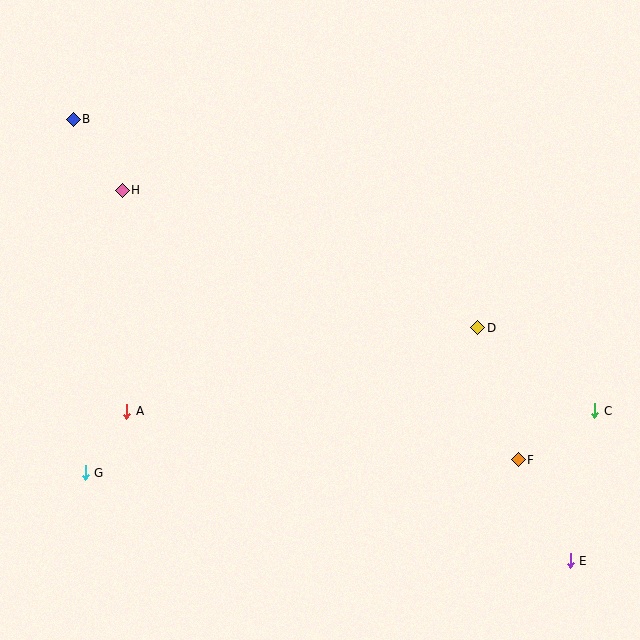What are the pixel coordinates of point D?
Point D is at (478, 328).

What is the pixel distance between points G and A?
The distance between G and A is 74 pixels.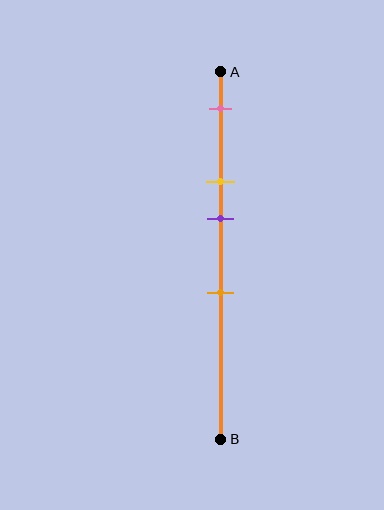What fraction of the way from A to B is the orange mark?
The orange mark is approximately 60% (0.6) of the way from A to B.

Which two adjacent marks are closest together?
The yellow and purple marks are the closest adjacent pair.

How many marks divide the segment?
There are 4 marks dividing the segment.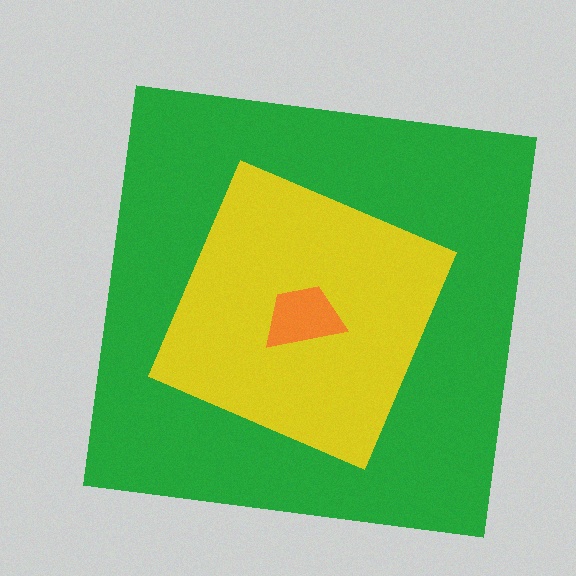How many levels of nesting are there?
3.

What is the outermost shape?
The green square.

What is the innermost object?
The orange trapezoid.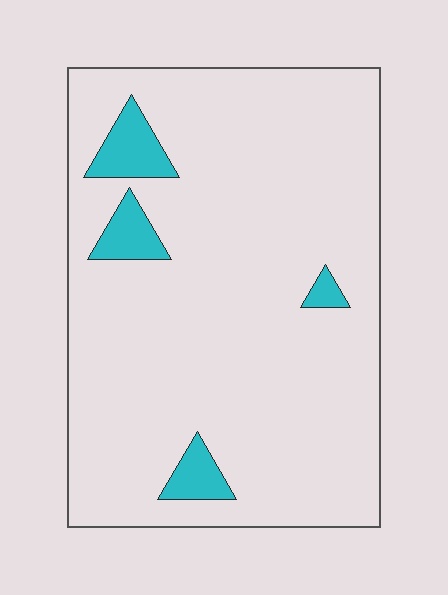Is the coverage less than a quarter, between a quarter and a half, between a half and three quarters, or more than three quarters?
Less than a quarter.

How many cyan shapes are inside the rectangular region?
4.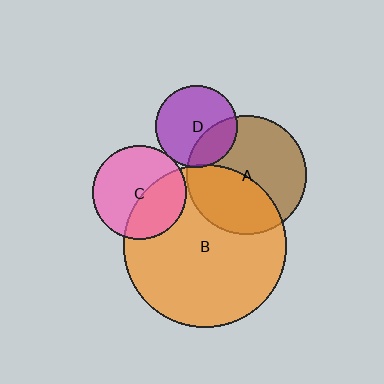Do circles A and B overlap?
Yes.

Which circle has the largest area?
Circle B (orange).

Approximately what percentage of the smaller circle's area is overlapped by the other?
Approximately 40%.